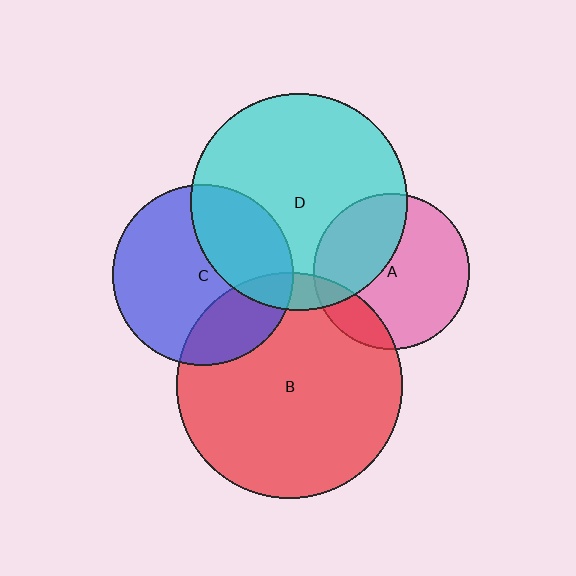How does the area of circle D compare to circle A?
Approximately 1.9 times.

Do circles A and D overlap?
Yes.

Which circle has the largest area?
Circle B (red).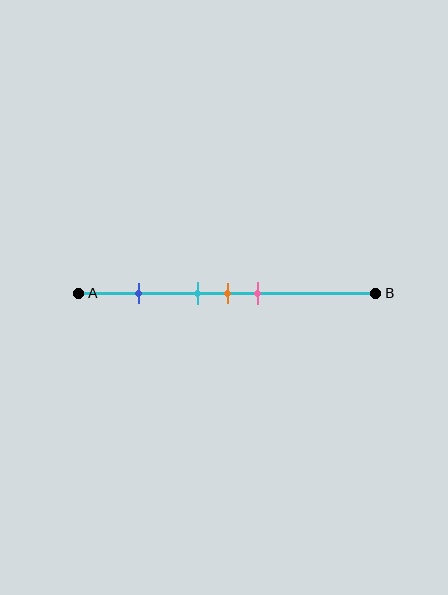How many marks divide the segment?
There are 4 marks dividing the segment.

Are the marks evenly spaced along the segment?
No, the marks are not evenly spaced.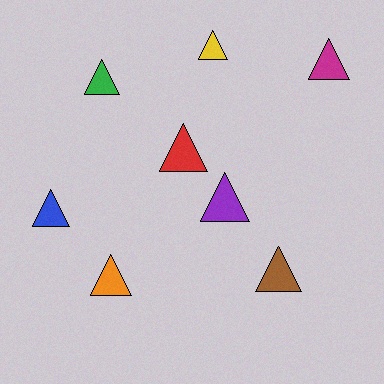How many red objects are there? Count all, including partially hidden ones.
There is 1 red object.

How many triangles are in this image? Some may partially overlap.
There are 8 triangles.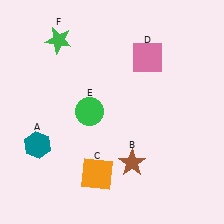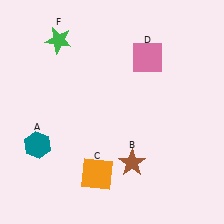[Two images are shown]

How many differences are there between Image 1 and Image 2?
There is 1 difference between the two images.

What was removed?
The green circle (E) was removed in Image 2.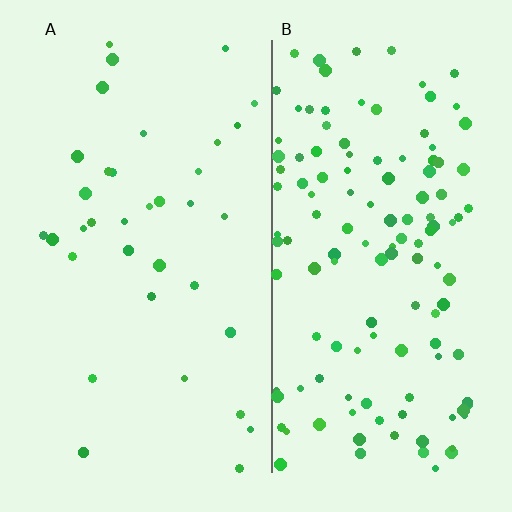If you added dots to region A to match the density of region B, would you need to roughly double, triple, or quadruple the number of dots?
Approximately quadruple.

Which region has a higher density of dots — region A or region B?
B (the right).